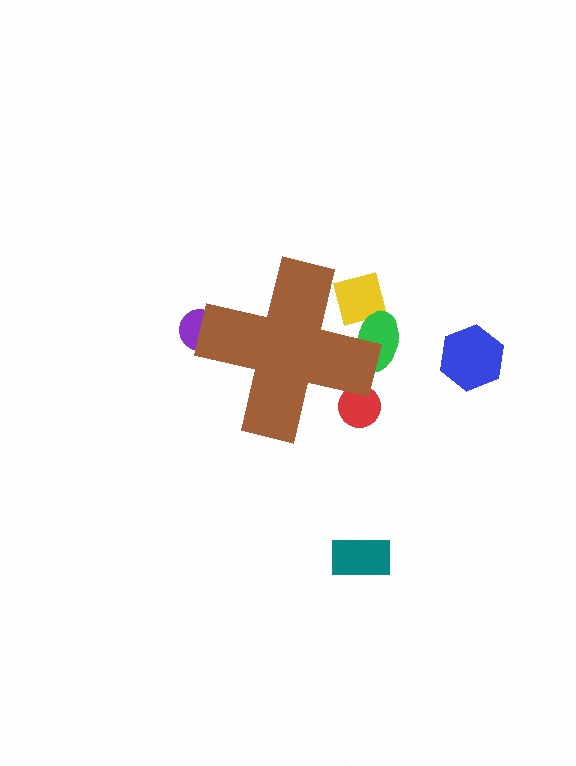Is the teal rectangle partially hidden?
No, the teal rectangle is fully visible.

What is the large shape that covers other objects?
A brown cross.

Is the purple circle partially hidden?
Yes, the purple circle is partially hidden behind the brown cross.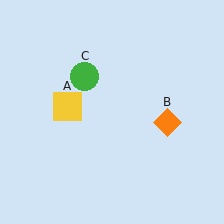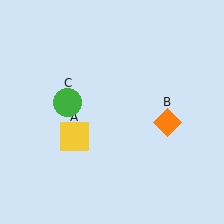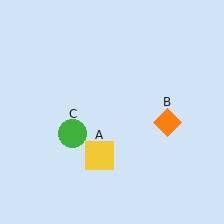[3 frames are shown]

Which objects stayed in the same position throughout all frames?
Orange diamond (object B) remained stationary.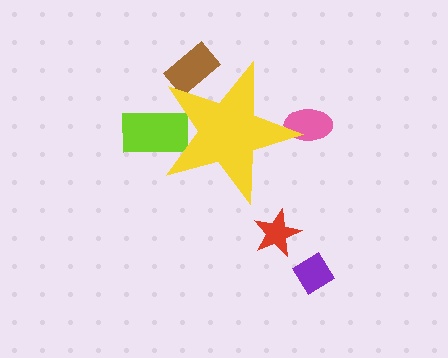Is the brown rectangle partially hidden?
Yes, the brown rectangle is partially hidden behind the yellow star.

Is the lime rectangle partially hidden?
Yes, the lime rectangle is partially hidden behind the yellow star.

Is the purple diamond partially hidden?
No, the purple diamond is fully visible.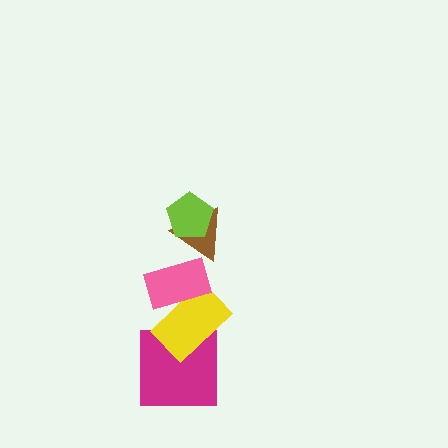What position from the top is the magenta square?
The magenta square is 5th from the top.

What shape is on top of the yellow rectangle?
The pink rectangle is on top of the yellow rectangle.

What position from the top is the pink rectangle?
The pink rectangle is 3rd from the top.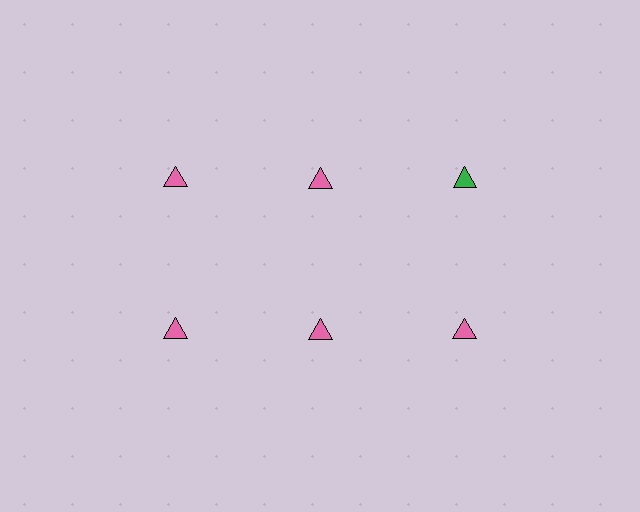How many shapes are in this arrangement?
There are 6 shapes arranged in a grid pattern.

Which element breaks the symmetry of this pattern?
The green triangle in the top row, center column breaks the symmetry. All other shapes are pink triangles.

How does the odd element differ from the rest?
It has a different color: green instead of pink.